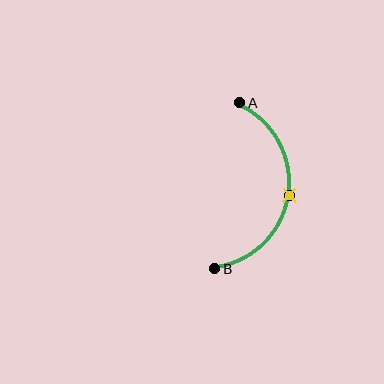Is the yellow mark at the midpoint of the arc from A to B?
Yes. The yellow mark lies on the arc at equal arc-length from both A and B — it is the arc midpoint.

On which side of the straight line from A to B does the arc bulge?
The arc bulges to the right of the straight line connecting A and B.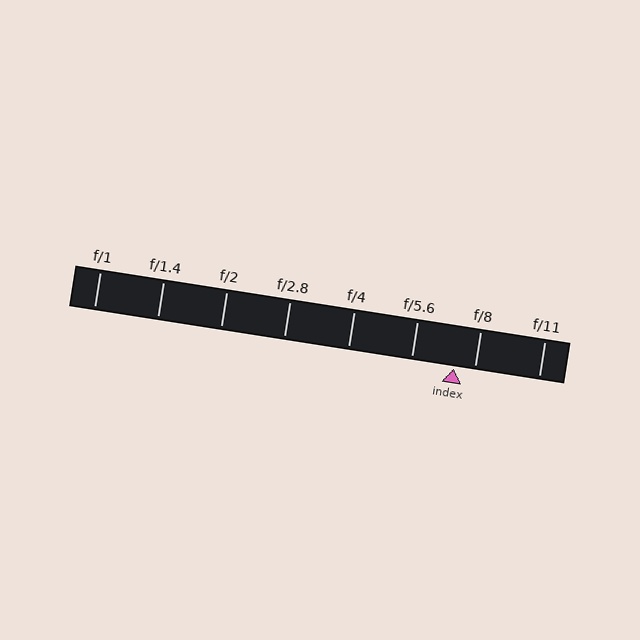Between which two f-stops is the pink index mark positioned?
The index mark is between f/5.6 and f/8.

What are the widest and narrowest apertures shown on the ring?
The widest aperture shown is f/1 and the narrowest is f/11.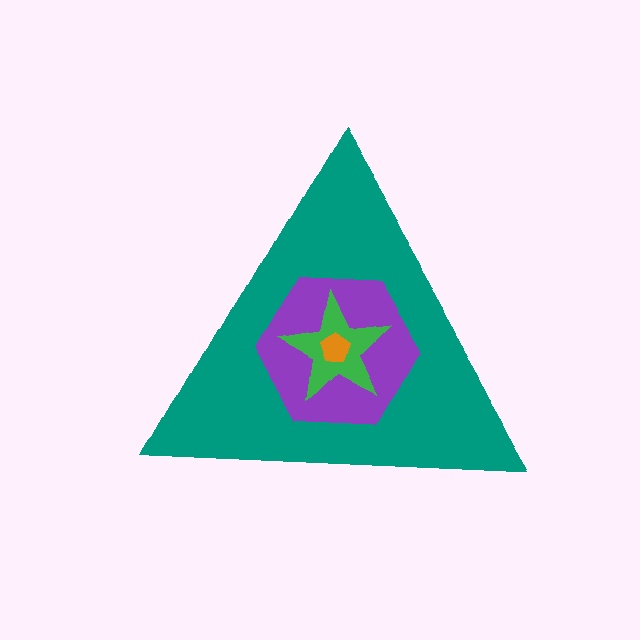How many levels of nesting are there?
4.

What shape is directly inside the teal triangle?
The purple hexagon.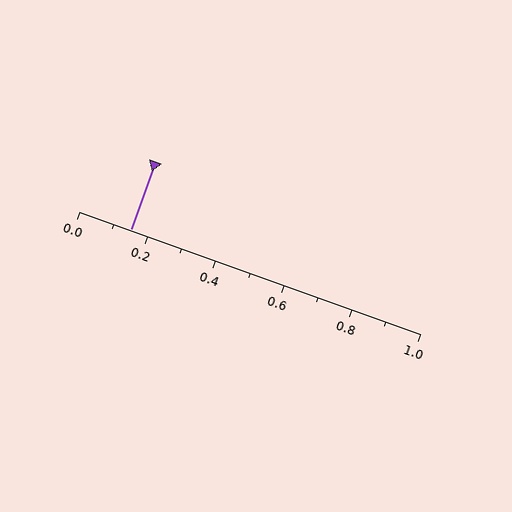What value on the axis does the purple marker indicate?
The marker indicates approximately 0.15.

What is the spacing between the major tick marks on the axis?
The major ticks are spaced 0.2 apart.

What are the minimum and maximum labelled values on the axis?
The axis runs from 0.0 to 1.0.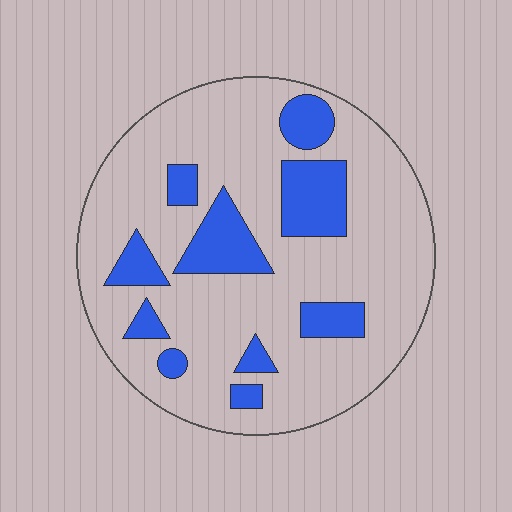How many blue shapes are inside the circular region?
10.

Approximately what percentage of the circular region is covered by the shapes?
Approximately 20%.